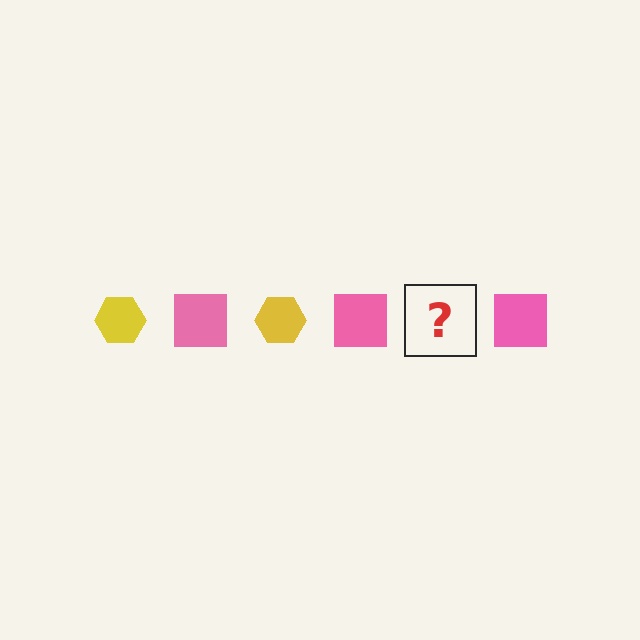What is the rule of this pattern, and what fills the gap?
The rule is that the pattern alternates between yellow hexagon and pink square. The gap should be filled with a yellow hexagon.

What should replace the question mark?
The question mark should be replaced with a yellow hexagon.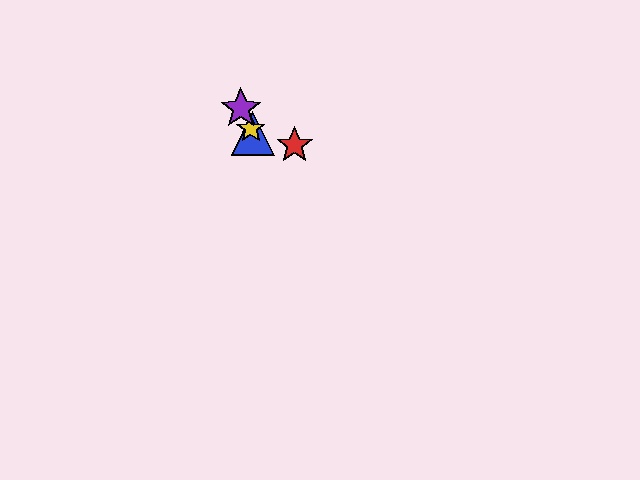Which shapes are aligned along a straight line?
The blue triangle, the green star, the yellow star, the purple star are aligned along a straight line.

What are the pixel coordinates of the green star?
The green star is at (242, 111).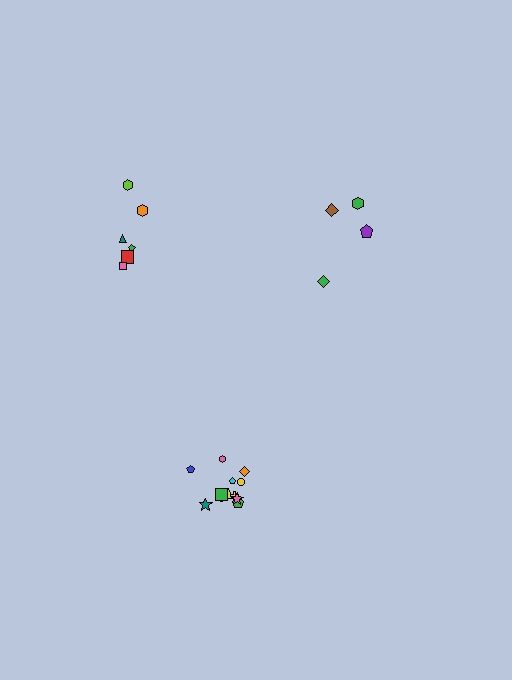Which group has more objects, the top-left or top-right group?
The top-left group.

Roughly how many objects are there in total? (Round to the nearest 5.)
Roughly 20 objects in total.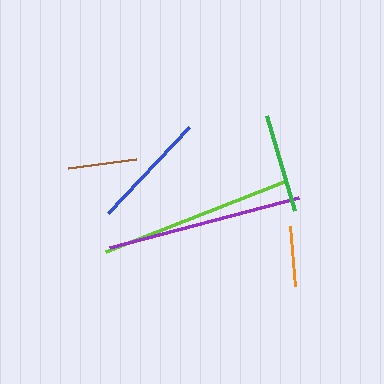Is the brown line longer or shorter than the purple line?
The purple line is longer than the brown line.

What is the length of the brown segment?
The brown segment is approximately 69 pixels long.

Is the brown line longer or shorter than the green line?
The green line is longer than the brown line.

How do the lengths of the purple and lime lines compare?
The purple and lime lines are approximately the same length.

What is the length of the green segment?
The green segment is approximately 100 pixels long.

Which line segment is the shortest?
The orange line is the shortest at approximately 60 pixels.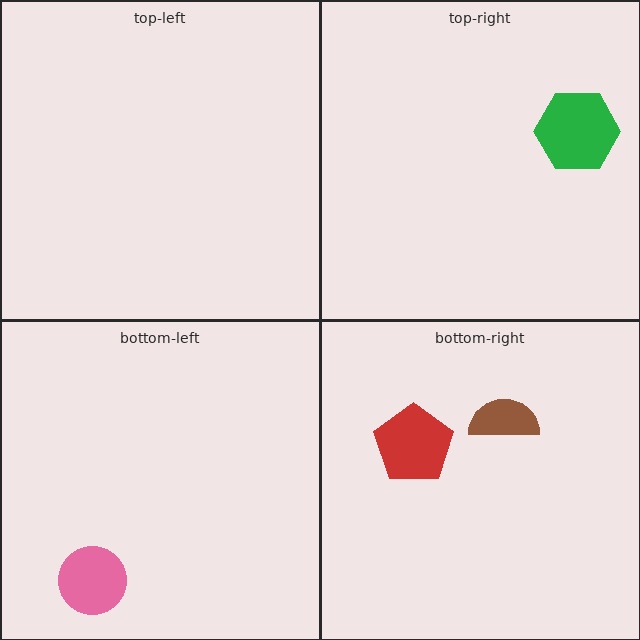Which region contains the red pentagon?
The bottom-right region.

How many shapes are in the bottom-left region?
1.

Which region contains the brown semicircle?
The bottom-right region.